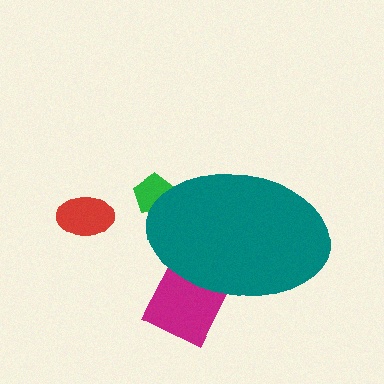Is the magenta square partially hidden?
Yes, the magenta square is partially hidden behind the teal ellipse.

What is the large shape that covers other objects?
A teal ellipse.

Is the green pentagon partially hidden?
Yes, the green pentagon is partially hidden behind the teal ellipse.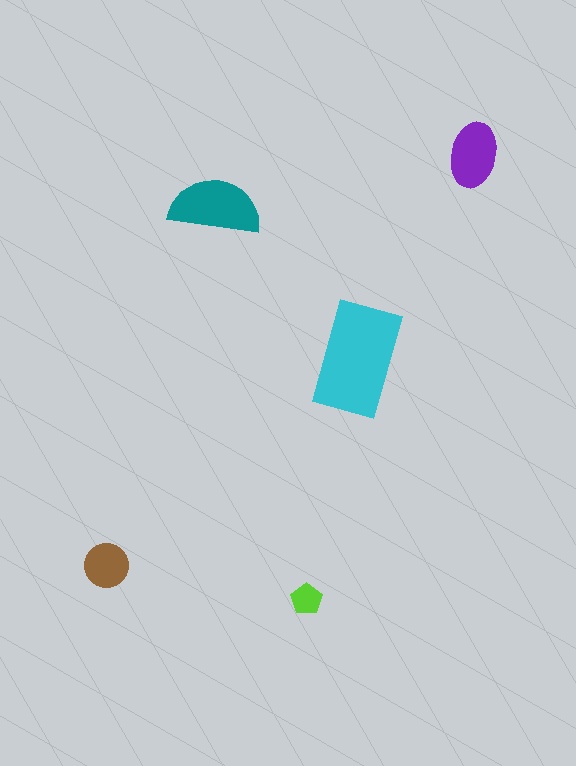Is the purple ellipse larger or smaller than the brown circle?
Larger.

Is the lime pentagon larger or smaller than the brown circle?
Smaller.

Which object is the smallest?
The lime pentagon.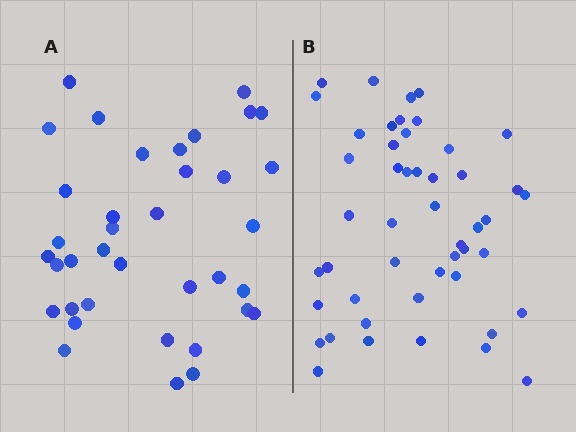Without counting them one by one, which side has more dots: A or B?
Region B (the right region) has more dots.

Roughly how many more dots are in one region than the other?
Region B has roughly 12 or so more dots than region A.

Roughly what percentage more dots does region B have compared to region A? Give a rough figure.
About 30% more.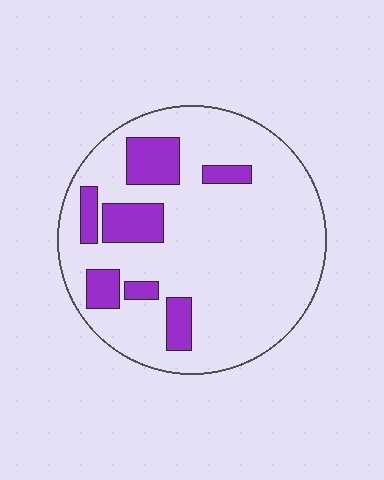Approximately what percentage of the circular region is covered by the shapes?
Approximately 20%.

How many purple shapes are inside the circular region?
7.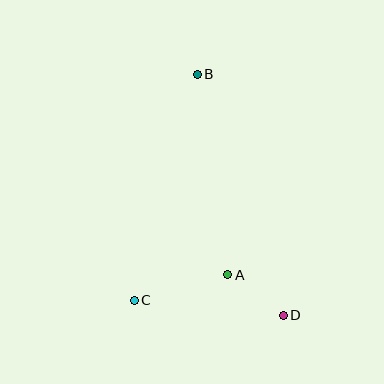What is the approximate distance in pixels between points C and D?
The distance between C and D is approximately 150 pixels.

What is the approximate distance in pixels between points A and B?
The distance between A and B is approximately 203 pixels.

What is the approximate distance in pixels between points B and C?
The distance between B and C is approximately 235 pixels.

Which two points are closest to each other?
Points A and D are closest to each other.